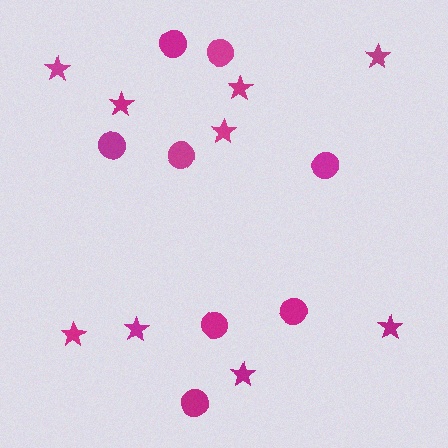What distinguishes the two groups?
There are 2 groups: one group of stars (9) and one group of circles (8).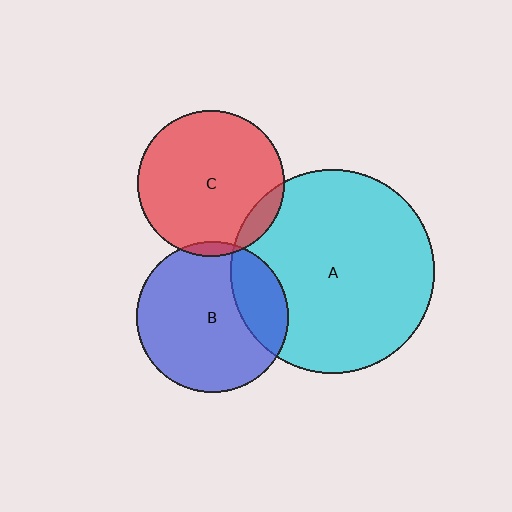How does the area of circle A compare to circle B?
Approximately 1.8 times.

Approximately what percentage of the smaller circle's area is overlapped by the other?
Approximately 5%.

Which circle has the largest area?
Circle A (cyan).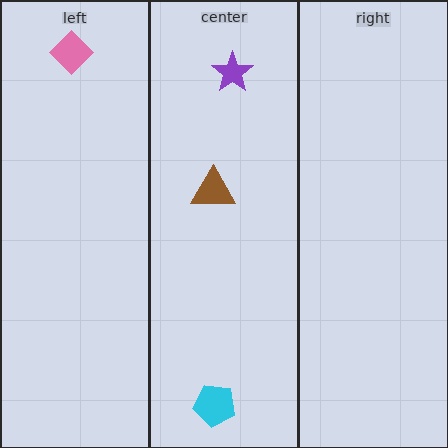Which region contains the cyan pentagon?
The center region.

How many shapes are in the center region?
3.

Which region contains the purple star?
The center region.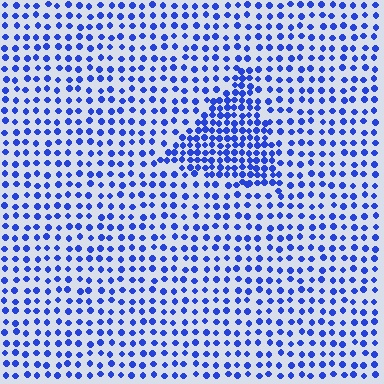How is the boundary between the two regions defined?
The boundary is defined by a change in element density (approximately 2.0x ratio). All elements are the same color, size, and shape.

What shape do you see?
I see a triangle.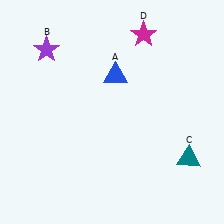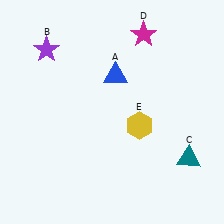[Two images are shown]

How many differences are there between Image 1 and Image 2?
There is 1 difference between the two images.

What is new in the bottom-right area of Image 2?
A yellow hexagon (E) was added in the bottom-right area of Image 2.